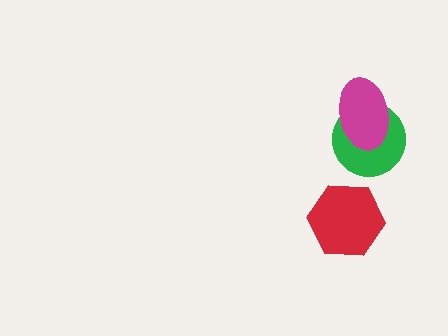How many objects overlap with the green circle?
1 object overlaps with the green circle.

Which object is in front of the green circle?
The magenta ellipse is in front of the green circle.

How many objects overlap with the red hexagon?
0 objects overlap with the red hexagon.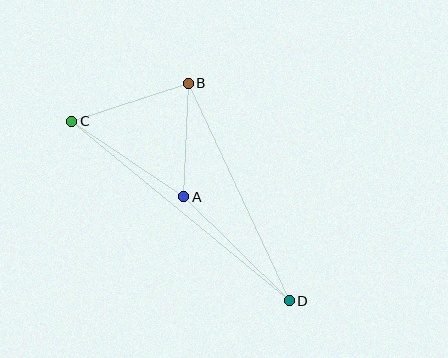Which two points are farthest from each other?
Points C and D are farthest from each other.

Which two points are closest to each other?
Points A and B are closest to each other.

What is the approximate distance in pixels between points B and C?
The distance between B and C is approximately 122 pixels.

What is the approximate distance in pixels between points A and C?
The distance between A and C is approximately 135 pixels.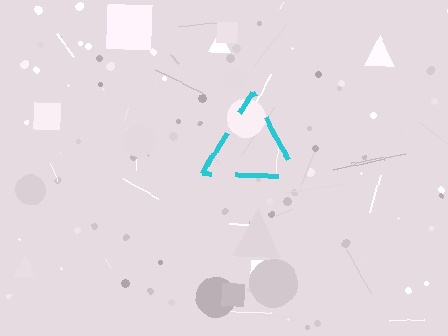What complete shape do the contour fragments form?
The contour fragments form a triangle.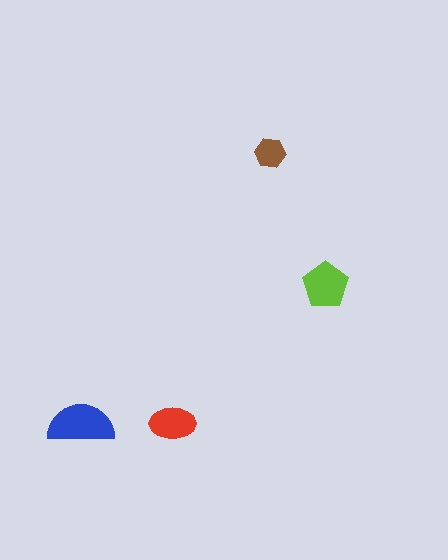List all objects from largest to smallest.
The blue semicircle, the lime pentagon, the red ellipse, the brown hexagon.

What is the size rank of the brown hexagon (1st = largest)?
4th.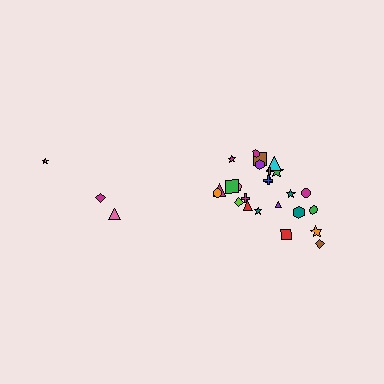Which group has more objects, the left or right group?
The right group.